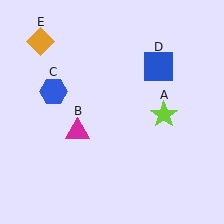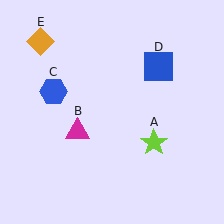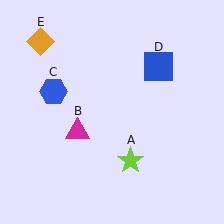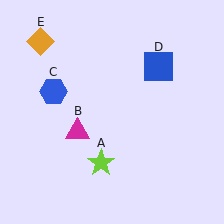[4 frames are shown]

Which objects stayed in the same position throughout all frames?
Magenta triangle (object B) and blue hexagon (object C) and blue square (object D) and orange diamond (object E) remained stationary.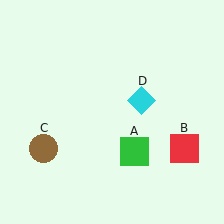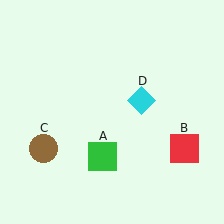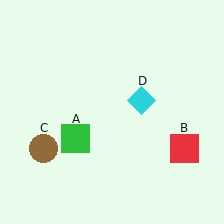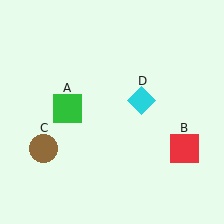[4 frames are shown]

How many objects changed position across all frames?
1 object changed position: green square (object A).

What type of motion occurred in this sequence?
The green square (object A) rotated clockwise around the center of the scene.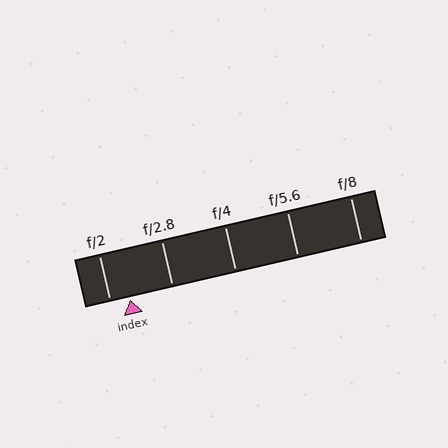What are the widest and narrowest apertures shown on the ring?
The widest aperture shown is f/2 and the narrowest is f/8.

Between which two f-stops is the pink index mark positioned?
The index mark is between f/2 and f/2.8.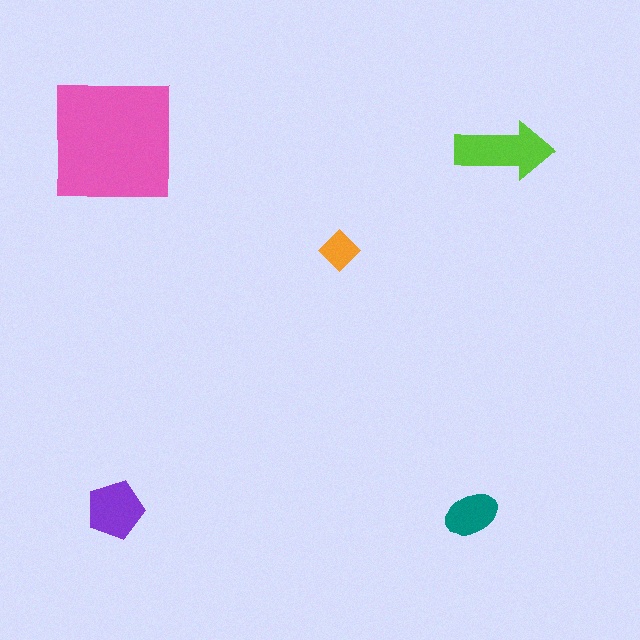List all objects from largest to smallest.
The pink square, the lime arrow, the purple pentagon, the teal ellipse, the orange diamond.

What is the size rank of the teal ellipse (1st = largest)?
4th.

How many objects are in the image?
There are 5 objects in the image.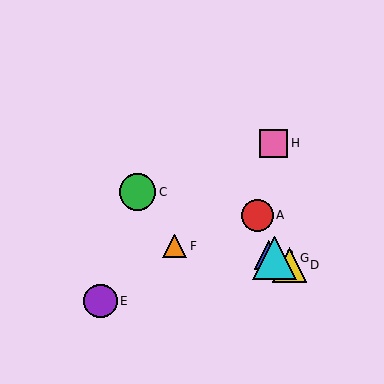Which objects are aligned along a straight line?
Objects B, C, D, G are aligned along a straight line.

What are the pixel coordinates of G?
Object G is at (275, 258).